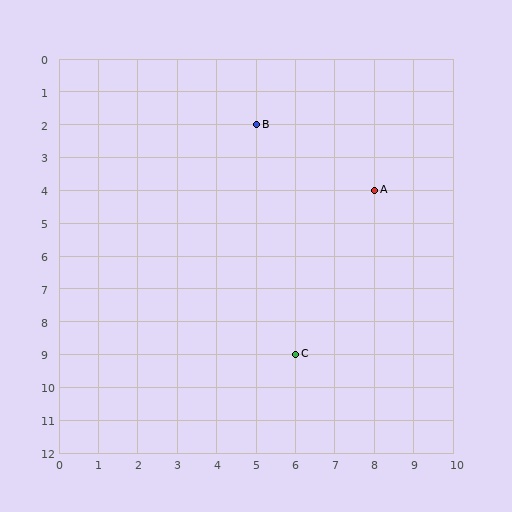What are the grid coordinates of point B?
Point B is at grid coordinates (5, 2).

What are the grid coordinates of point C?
Point C is at grid coordinates (6, 9).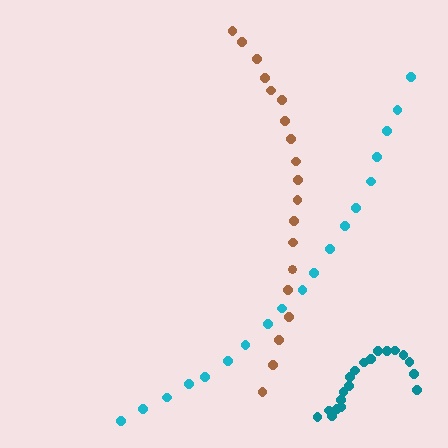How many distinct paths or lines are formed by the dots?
There are 3 distinct paths.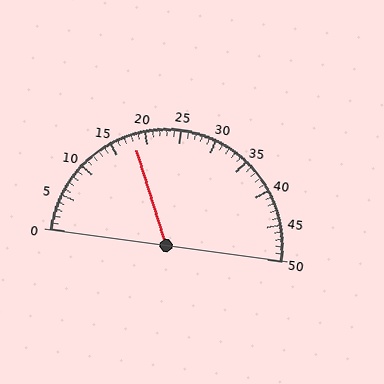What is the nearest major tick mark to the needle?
The nearest major tick mark is 20.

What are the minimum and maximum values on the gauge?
The gauge ranges from 0 to 50.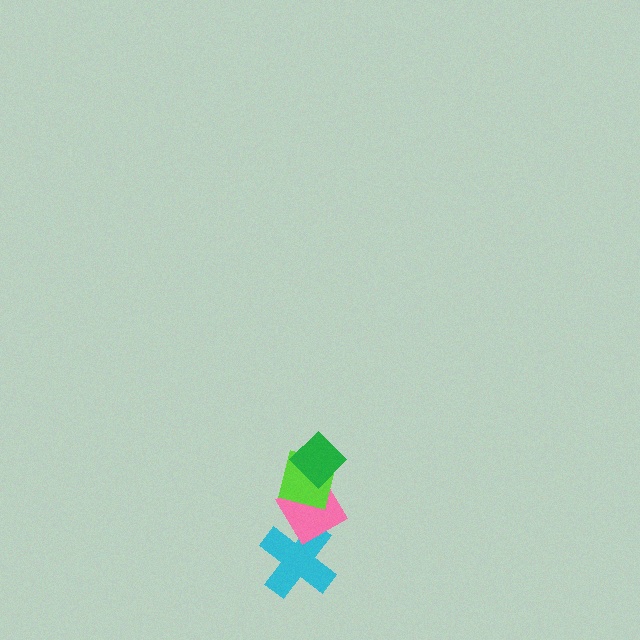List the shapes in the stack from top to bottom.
From top to bottom: the green diamond, the lime square, the pink diamond, the cyan cross.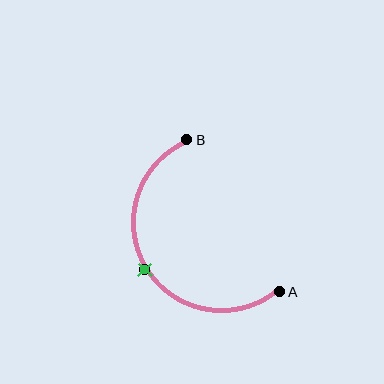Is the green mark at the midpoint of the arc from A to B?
Yes. The green mark lies on the arc at equal arc-length from both A and B — it is the arc midpoint.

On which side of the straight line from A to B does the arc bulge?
The arc bulges to the left of the straight line connecting A and B.